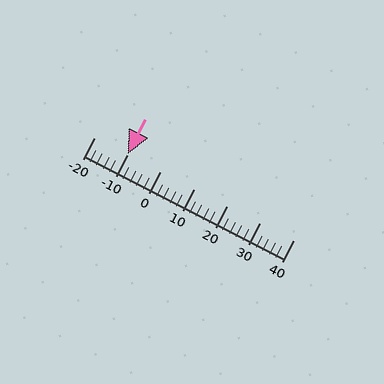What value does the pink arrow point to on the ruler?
The pink arrow points to approximately -10.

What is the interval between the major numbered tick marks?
The major tick marks are spaced 10 units apart.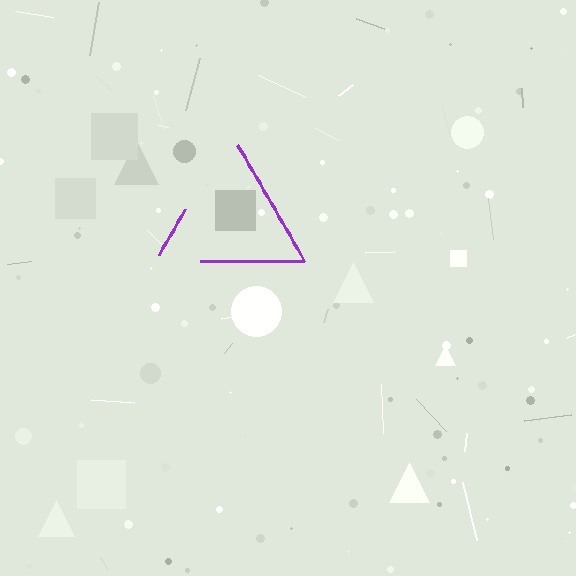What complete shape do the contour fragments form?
The contour fragments form a triangle.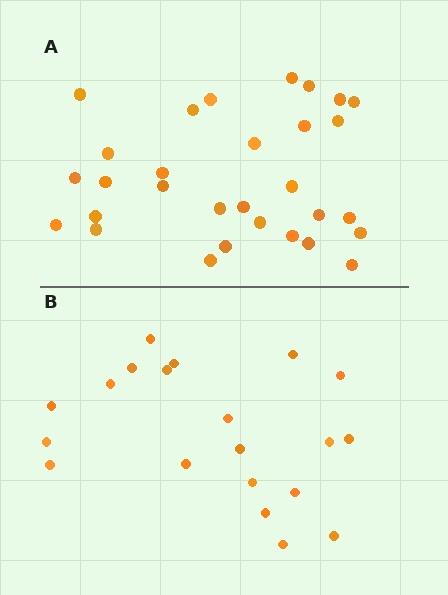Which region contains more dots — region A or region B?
Region A (the top region) has more dots.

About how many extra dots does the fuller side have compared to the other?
Region A has roughly 10 or so more dots than region B.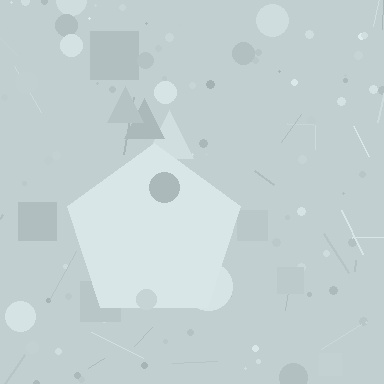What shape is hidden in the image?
A pentagon is hidden in the image.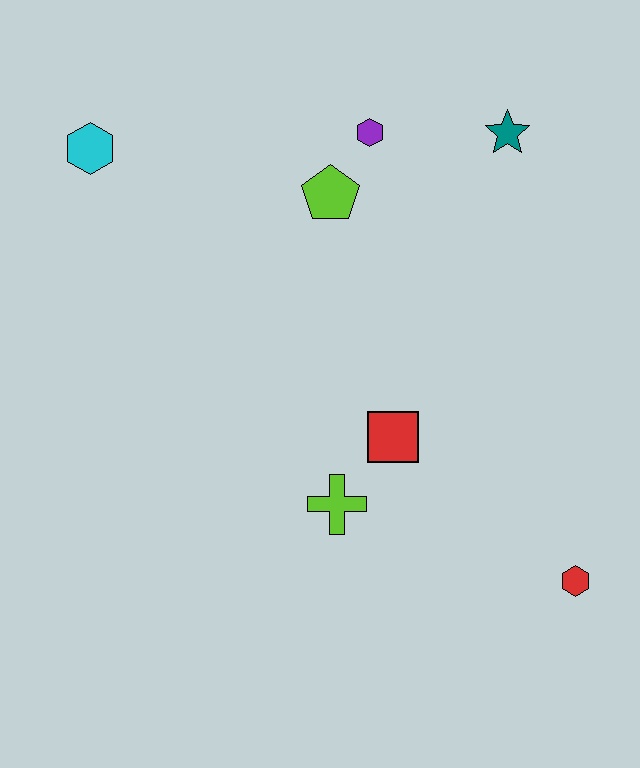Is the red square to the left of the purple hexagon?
No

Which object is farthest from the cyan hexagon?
The red hexagon is farthest from the cyan hexagon.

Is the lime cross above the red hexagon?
Yes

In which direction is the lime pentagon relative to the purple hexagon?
The lime pentagon is below the purple hexagon.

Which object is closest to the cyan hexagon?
The lime pentagon is closest to the cyan hexagon.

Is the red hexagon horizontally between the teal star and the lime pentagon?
No